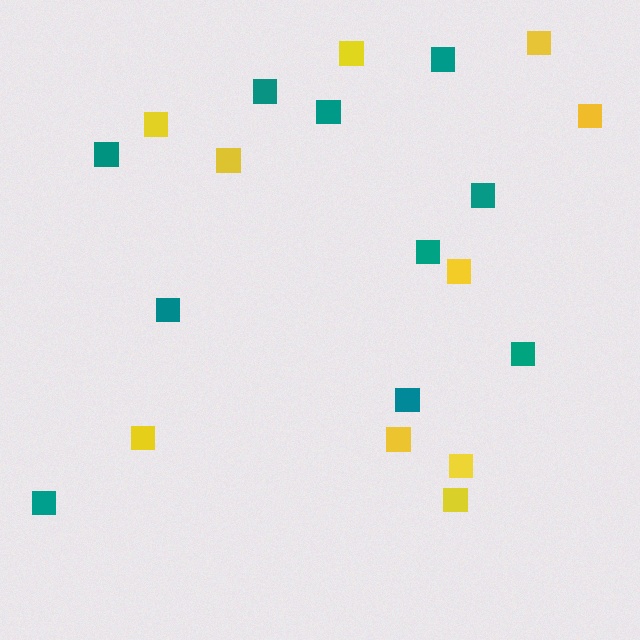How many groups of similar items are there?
There are 2 groups: one group of teal squares (10) and one group of yellow squares (10).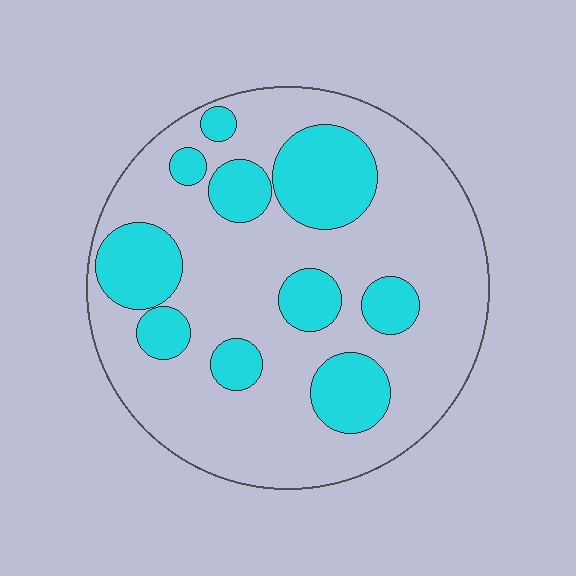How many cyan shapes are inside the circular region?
10.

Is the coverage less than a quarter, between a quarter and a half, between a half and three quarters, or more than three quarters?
Between a quarter and a half.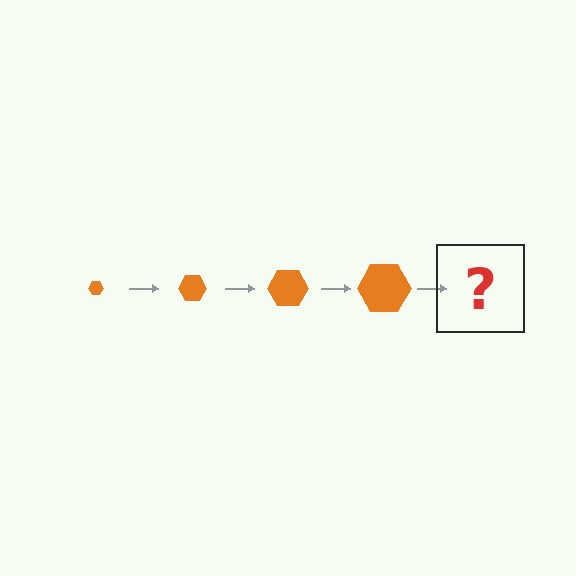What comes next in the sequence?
The next element should be an orange hexagon, larger than the previous one.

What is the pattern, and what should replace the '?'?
The pattern is that the hexagon gets progressively larger each step. The '?' should be an orange hexagon, larger than the previous one.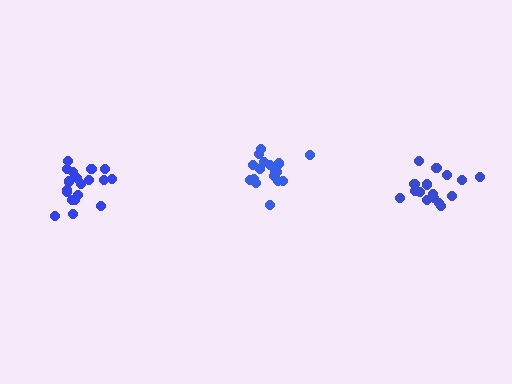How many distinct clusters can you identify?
There are 3 distinct clusters.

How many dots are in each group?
Group 1: 20 dots, Group 2: 18 dots, Group 3: 16 dots (54 total).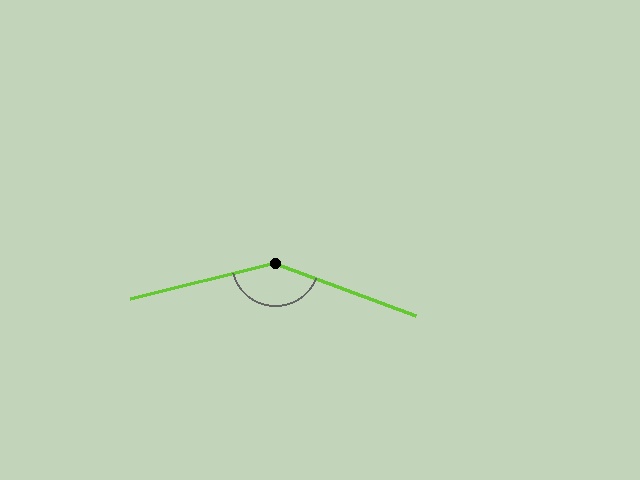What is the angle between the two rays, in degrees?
Approximately 146 degrees.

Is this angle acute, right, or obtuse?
It is obtuse.